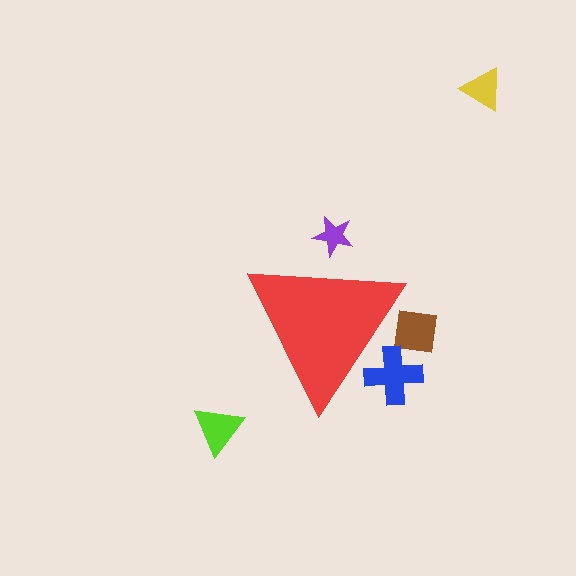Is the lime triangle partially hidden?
No, the lime triangle is fully visible.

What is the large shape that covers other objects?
A red triangle.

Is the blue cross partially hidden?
Yes, the blue cross is partially hidden behind the red triangle.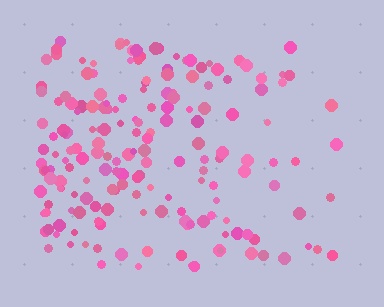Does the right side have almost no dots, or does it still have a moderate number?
Still a moderate number, just noticeably fewer than the left.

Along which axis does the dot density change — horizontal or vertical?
Horizontal.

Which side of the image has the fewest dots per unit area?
The right.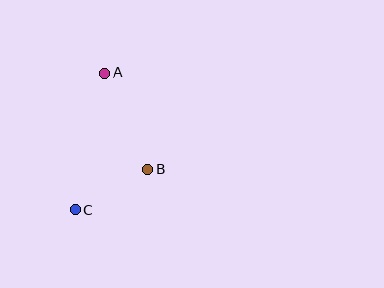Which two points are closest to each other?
Points B and C are closest to each other.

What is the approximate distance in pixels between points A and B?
The distance between A and B is approximately 106 pixels.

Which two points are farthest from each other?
Points A and C are farthest from each other.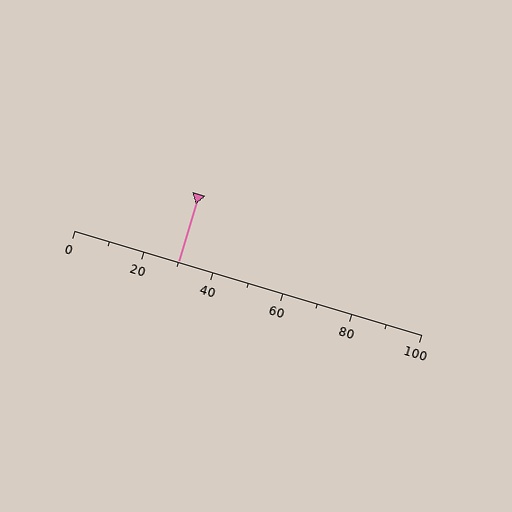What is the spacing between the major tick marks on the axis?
The major ticks are spaced 20 apart.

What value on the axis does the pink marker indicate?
The marker indicates approximately 30.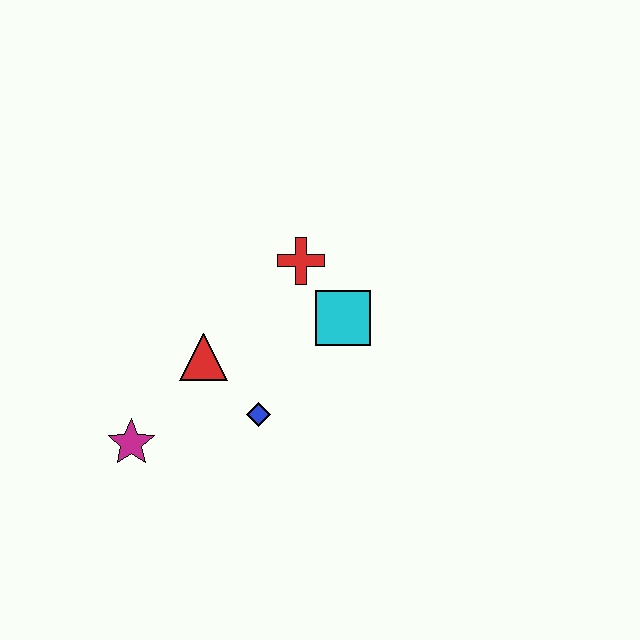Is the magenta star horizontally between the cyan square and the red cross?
No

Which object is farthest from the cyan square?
The magenta star is farthest from the cyan square.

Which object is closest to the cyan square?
The red cross is closest to the cyan square.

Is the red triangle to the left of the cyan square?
Yes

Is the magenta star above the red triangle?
No